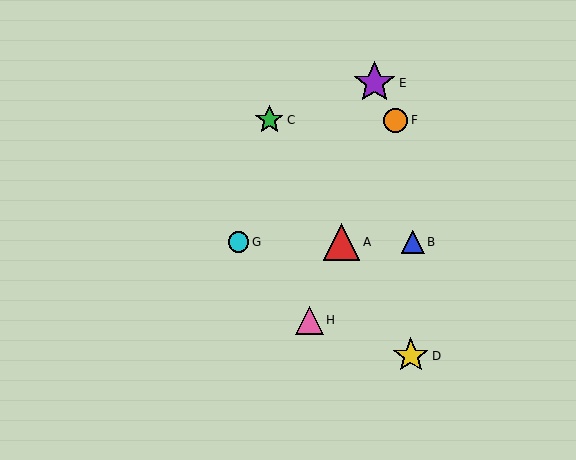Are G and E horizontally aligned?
No, G is at y≈242 and E is at y≈83.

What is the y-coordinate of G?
Object G is at y≈242.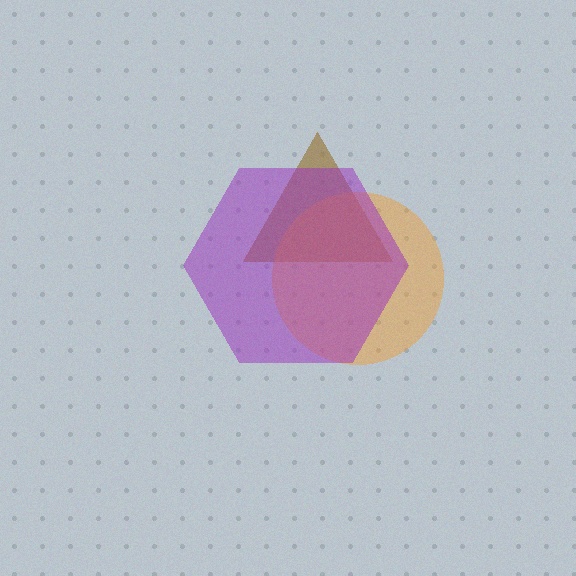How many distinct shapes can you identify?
There are 3 distinct shapes: a brown triangle, an orange circle, a purple hexagon.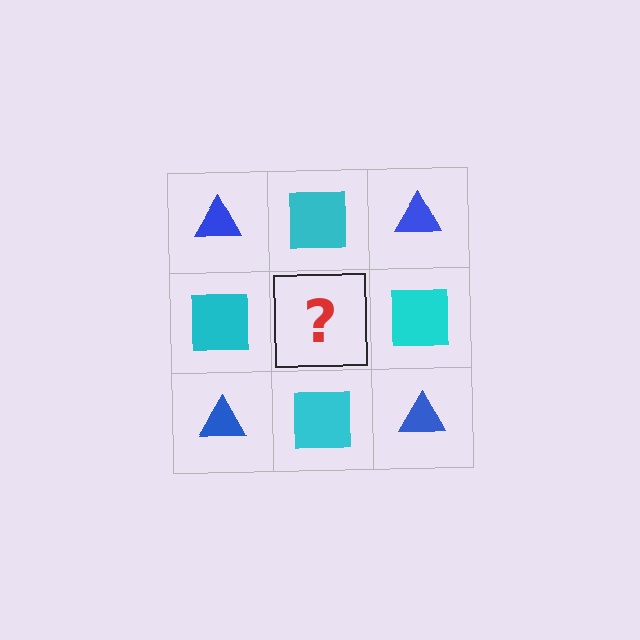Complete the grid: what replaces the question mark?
The question mark should be replaced with a blue triangle.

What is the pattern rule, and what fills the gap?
The rule is that it alternates blue triangle and cyan square in a checkerboard pattern. The gap should be filled with a blue triangle.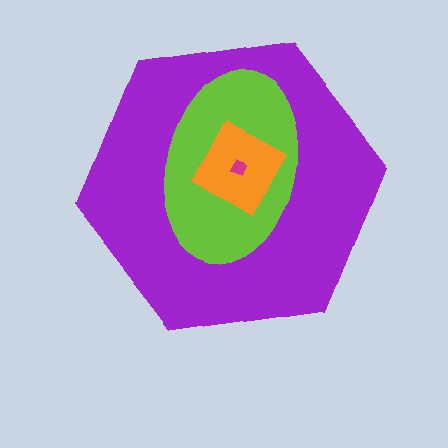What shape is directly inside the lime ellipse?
The orange square.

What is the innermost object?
The magenta diamond.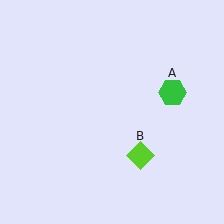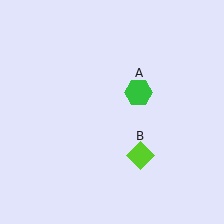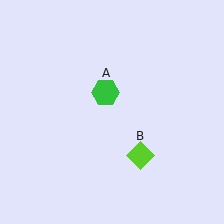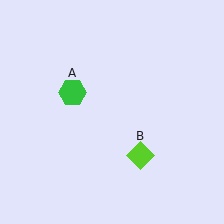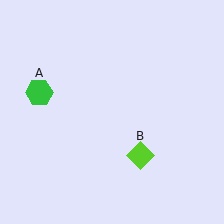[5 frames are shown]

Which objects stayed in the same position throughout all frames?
Lime diamond (object B) remained stationary.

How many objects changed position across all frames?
1 object changed position: green hexagon (object A).